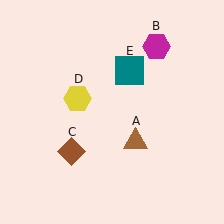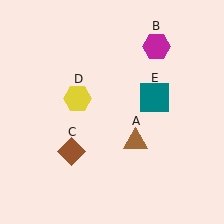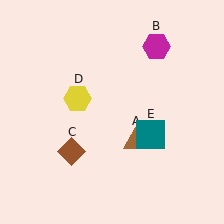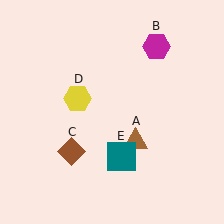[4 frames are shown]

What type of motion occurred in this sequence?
The teal square (object E) rotated clockwise around the center of the scene.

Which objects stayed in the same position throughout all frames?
Brown triangle (object A) and magenta hexagon (object B) and brown diamond (object C) and yellow hexagon (object D) remained stationary.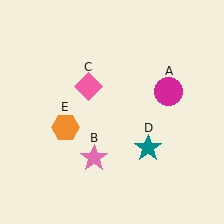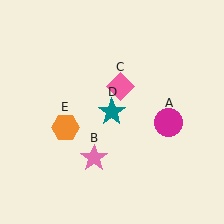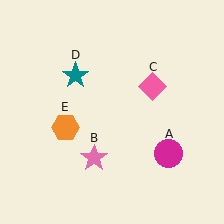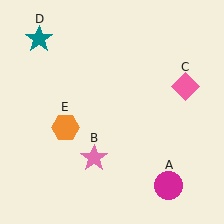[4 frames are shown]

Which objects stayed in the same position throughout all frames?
Pink star (object B) and orange hexagon (object E) remained stationary.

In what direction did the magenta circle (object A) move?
The magenta circle (object A) moved down.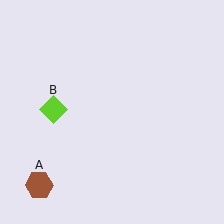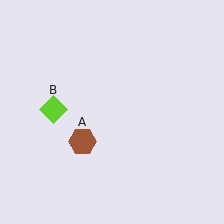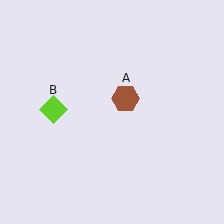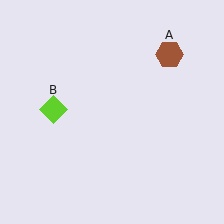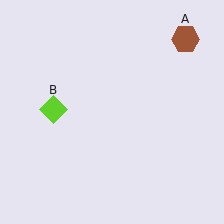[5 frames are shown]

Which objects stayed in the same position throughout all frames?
Lime diamond (object B) remained stationary.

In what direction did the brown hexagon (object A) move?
The brown hexagon (object A) moved up and to the right.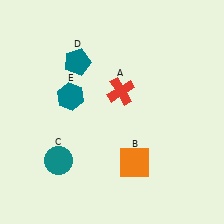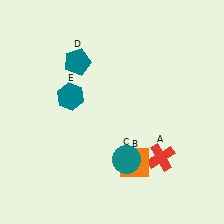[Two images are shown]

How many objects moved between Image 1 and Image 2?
2 objects moved between the two images.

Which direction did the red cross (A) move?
The red cross (A) moved down.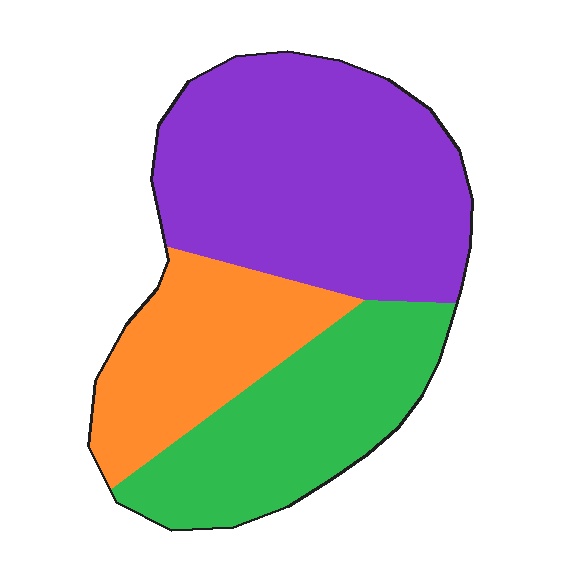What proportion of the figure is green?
Green covers 29% of the figure.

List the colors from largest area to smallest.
From largest to smallest: purple, green, orange.